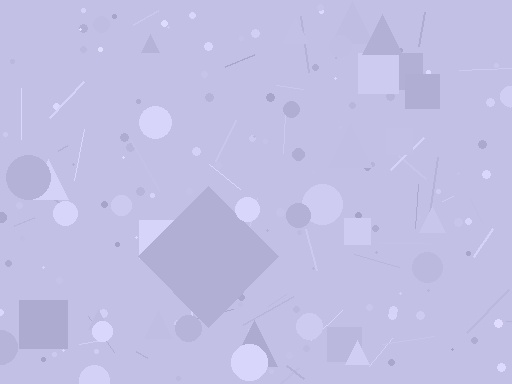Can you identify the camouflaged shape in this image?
The camouflaged shape is a diamond.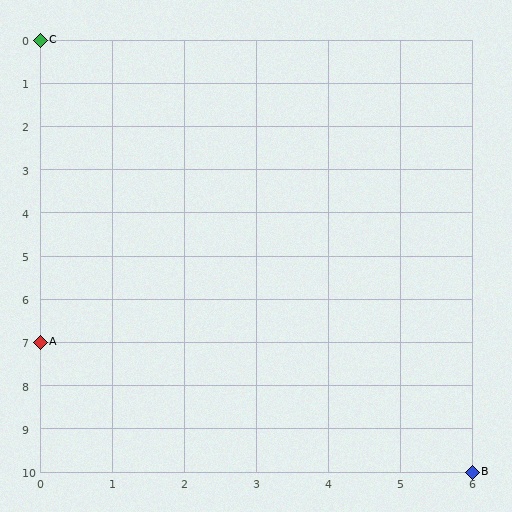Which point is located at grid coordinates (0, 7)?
Point A is at (0, 7).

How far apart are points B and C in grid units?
Points B and C are 6 columns and 10 rows apart (about 11.7 grid units diagonally).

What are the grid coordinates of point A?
Point A is at grid coordinates (0, 7).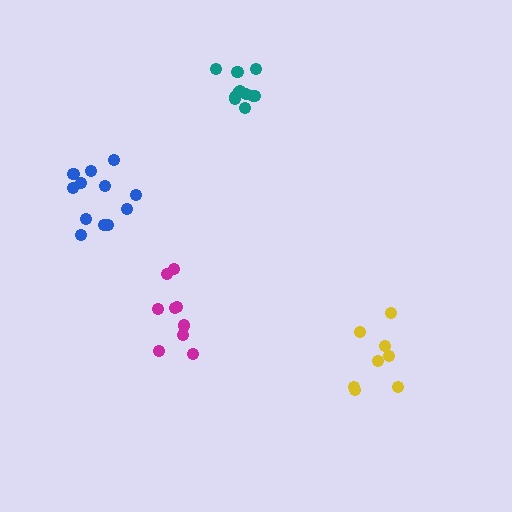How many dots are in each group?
Group 1: 9 dots, Group 2: 8 dots, Group 3: 11 dots, Group 4: 12 dots (40 total).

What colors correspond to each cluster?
The clusters are colored: magenta, yellow, teal, blue.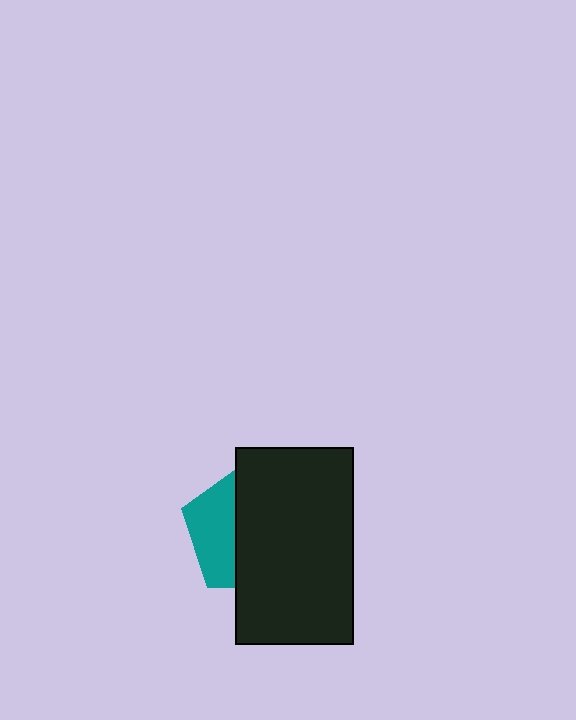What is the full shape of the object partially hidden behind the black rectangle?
The partially hidden object is a teal pentagon.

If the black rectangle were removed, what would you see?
You would see the complete teal pentagon.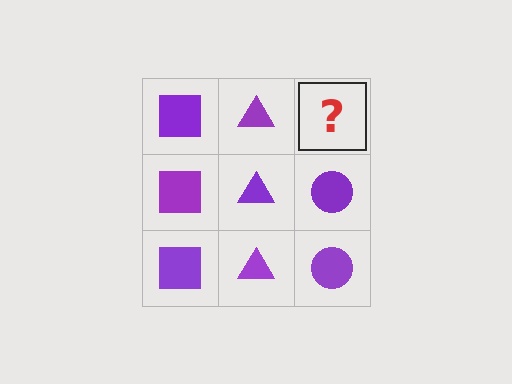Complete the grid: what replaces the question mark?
The question mark should be replaced with a purple circle.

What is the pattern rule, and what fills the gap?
The rule is that each column has a consistent shape. The gap should be filled with a purple circle.